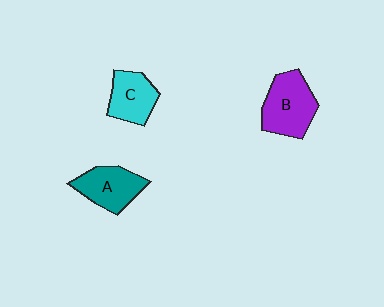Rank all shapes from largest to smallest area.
From largest to smallest: B (purple), A (teal), C (cyan).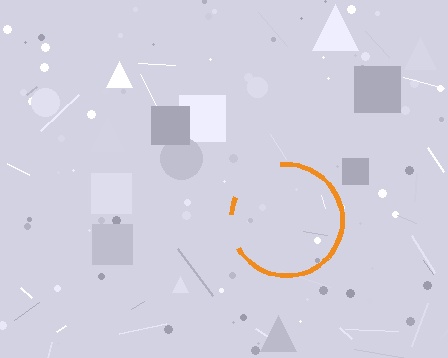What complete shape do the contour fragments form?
The contour fragments form a circle.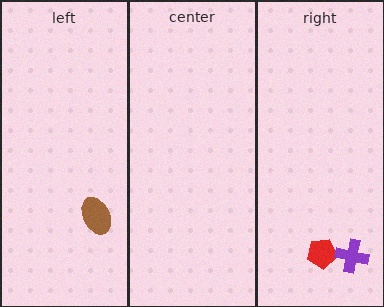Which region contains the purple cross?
The right region.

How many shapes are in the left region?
1.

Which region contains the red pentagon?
The right region.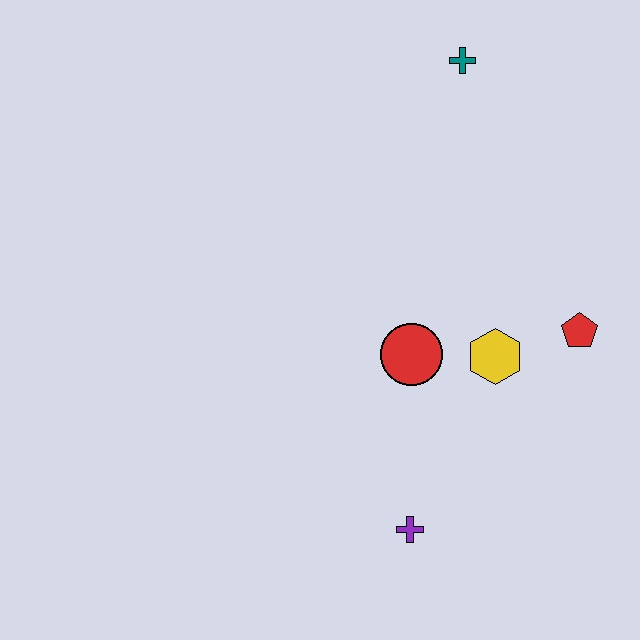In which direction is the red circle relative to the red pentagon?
The red circle is to the left of the red pentagon.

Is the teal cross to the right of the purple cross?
Yes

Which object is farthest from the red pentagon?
The teal cross is farthest from the red pentagon.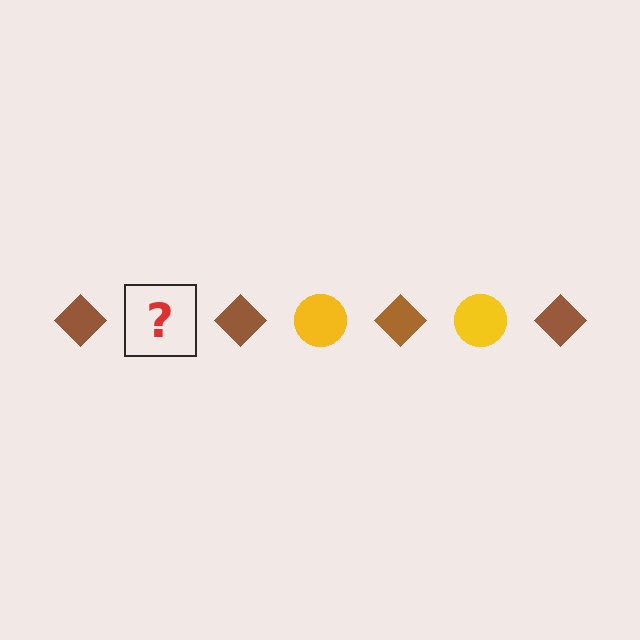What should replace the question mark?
The question mark should be replaced with a yellow circle.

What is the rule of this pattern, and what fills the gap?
The rule is that the pattern alternates between brown diamond and yellow circle. The gap should be filled with a yellow circle.